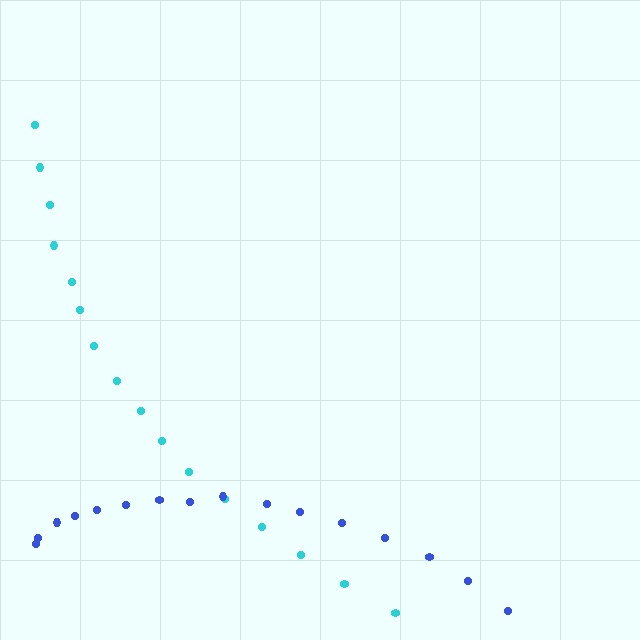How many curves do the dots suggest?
There are 2 distinct paths.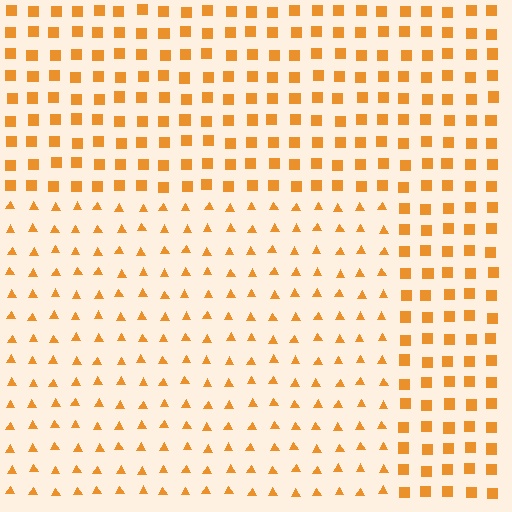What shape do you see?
I see a rectangle.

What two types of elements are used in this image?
The image uses triangles inside the rectangle region and squares outside it.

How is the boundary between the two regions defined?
The boundary is defined by a change in element shape: triangles inside vs. squares outside. All elements share the same color and spacing.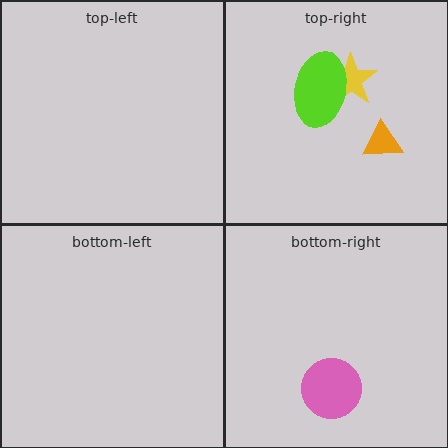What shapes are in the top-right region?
The yellow star, the orange triangle, the lime ellipse.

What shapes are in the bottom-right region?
The pink circle.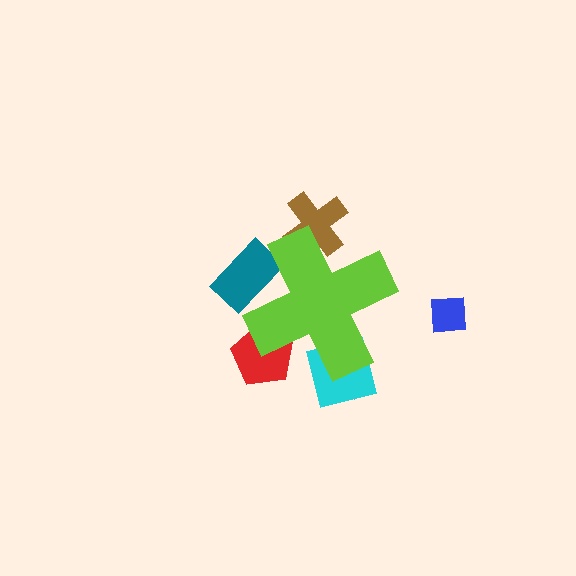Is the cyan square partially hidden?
Yes, the cyan square is partially hidden behind the lime cross.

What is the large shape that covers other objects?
A lime cross.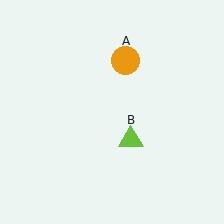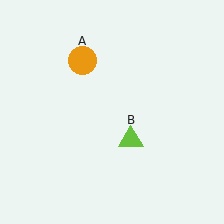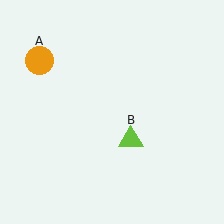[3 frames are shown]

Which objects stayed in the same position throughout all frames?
Lime triangle (object B) remained stationary.